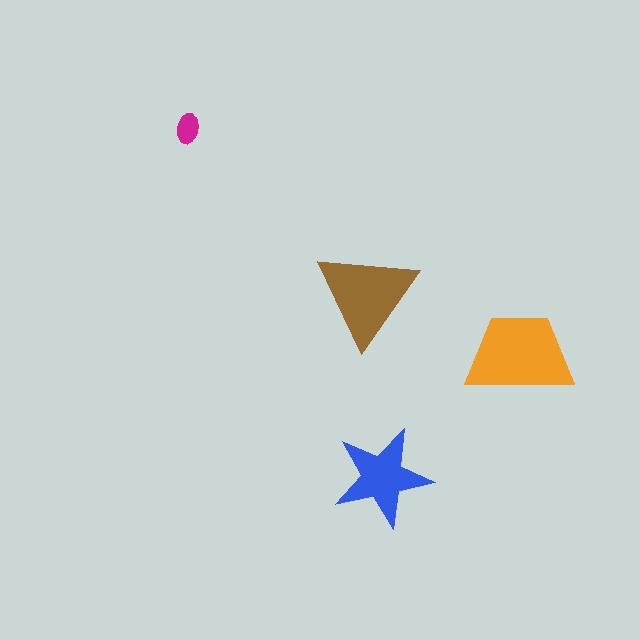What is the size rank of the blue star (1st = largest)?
3rd.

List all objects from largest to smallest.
The orange trapezoid, the brown triangle, the blue star, the magenta ellipse.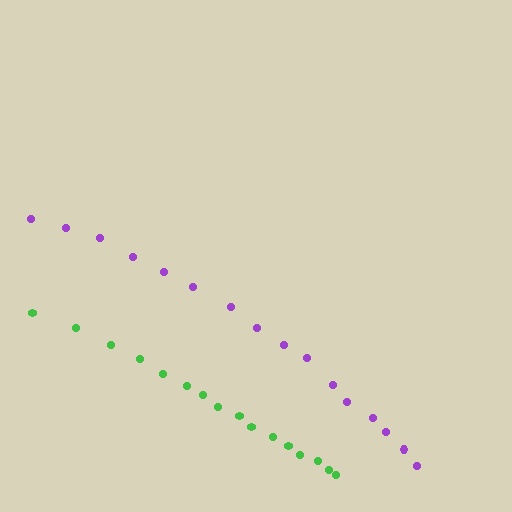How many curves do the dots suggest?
There are 2 distinct paths.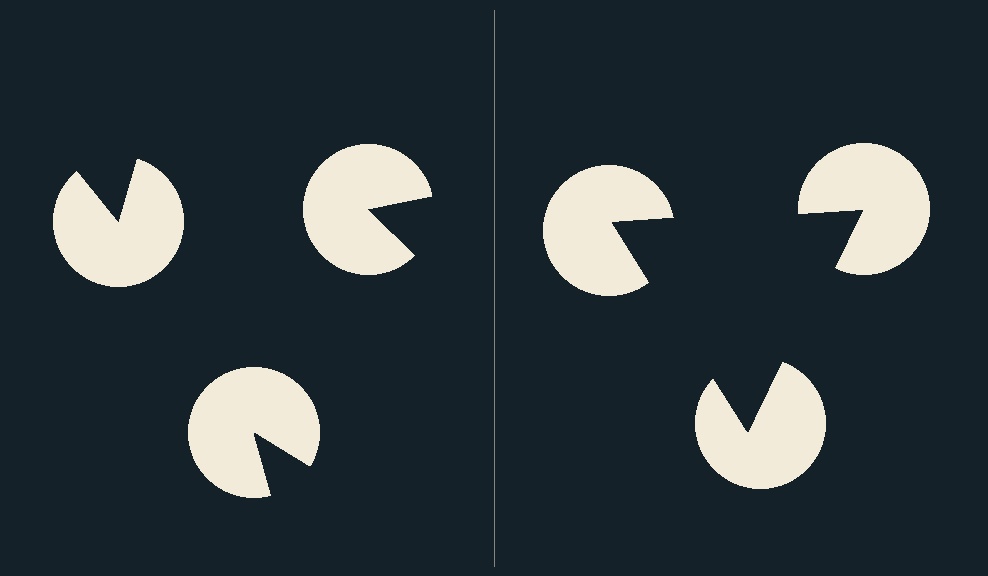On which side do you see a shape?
An illusory triangle appears on the right side. On the left side the wedge cuts are rotated, so no coherent shape forms.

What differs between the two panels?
The pac-man discs are positioned identically on both sides; only the wedge orientations differ. On the right they align to a triangle; on the left they are misaligned.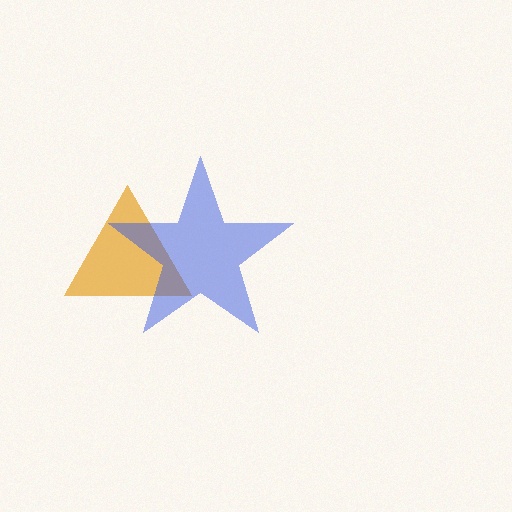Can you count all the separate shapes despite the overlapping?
Yes, there are 2 separate shapes.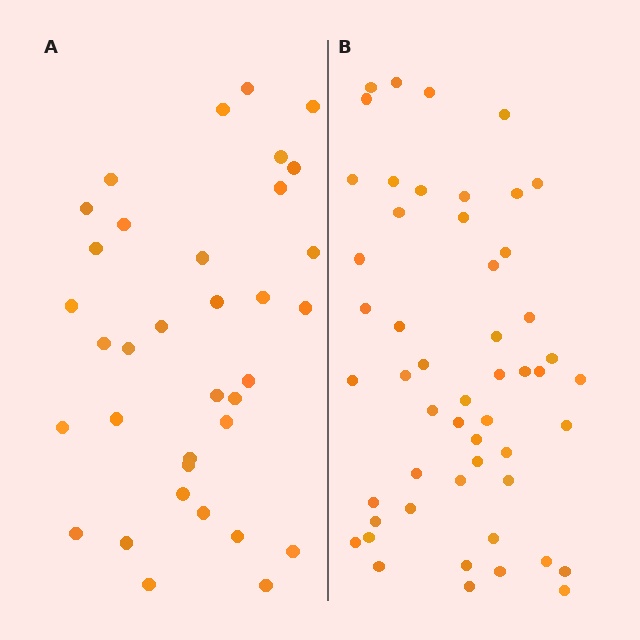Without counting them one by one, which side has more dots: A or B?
Region B (the right region) has more dots.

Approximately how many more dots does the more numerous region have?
Region B has approximately 15 more dots than region A.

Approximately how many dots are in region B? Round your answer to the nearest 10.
About 50 dots. (The exact count is 52, which rounds to 50.)